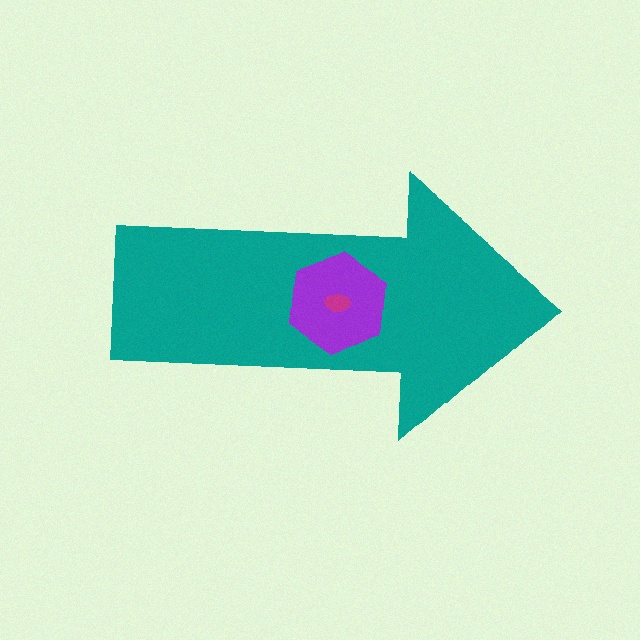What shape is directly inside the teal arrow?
The purple hexagon.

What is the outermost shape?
The teal arrow.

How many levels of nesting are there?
3.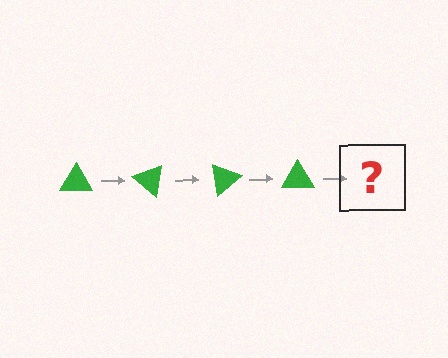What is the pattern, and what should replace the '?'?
The pattern is that the triangle rotates 40 degrees each step. The '?' should be a green triangle rotated 160 degrees.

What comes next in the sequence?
The next element should be a green triangle rotated 160 degrees.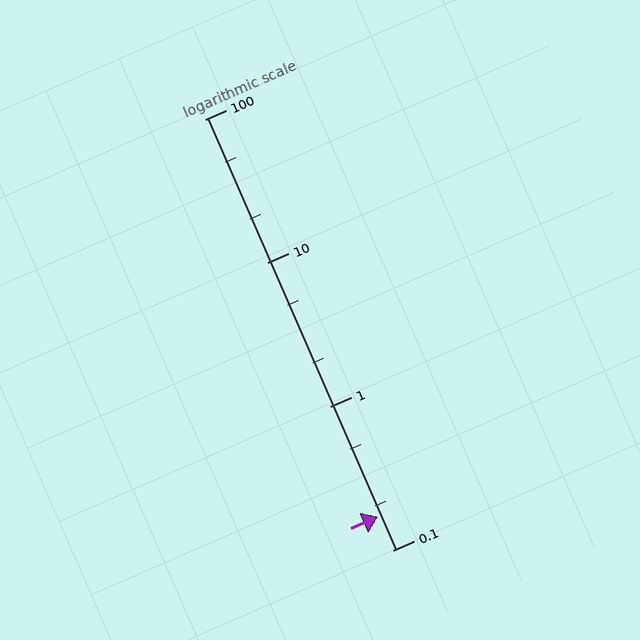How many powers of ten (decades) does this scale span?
The scale spans 3 decades, from 0.1 to 100.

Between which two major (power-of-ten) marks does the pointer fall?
The pointer is between 0.1 and 1.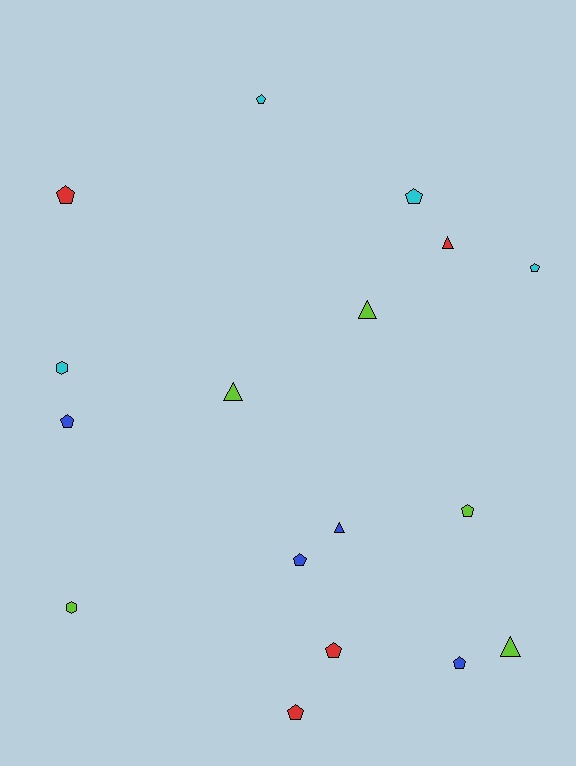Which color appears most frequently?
Lime, with 5 objects.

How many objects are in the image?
There are 17 objects.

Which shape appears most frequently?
Pentagon, with 10 objects.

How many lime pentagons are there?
There is 1 lime pentagon.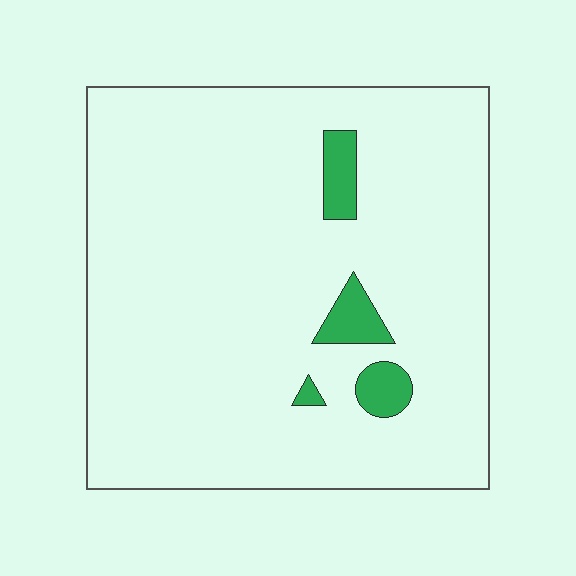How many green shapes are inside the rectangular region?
4.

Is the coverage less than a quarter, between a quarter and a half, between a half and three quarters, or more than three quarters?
Less than a quarter.